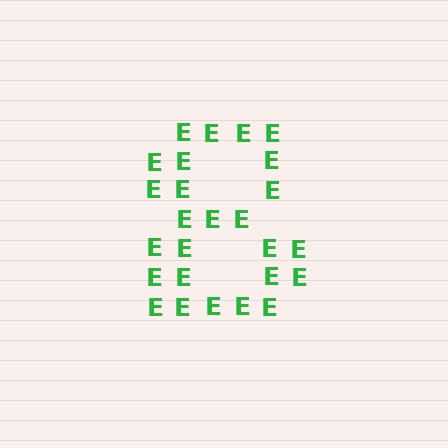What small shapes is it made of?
It is made of small letter E's.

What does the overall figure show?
The overall figure shows the digit 8.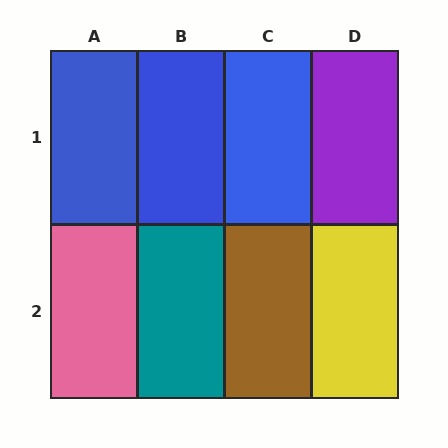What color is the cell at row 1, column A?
Blue.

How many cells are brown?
1 cell is brown.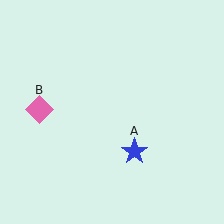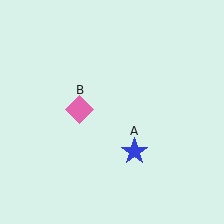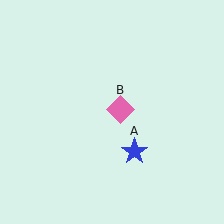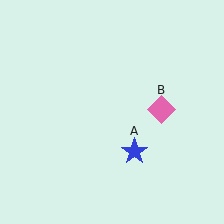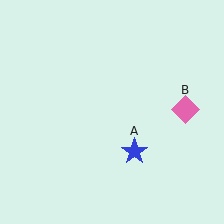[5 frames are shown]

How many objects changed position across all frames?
1 object changed position: pink diamond (object B).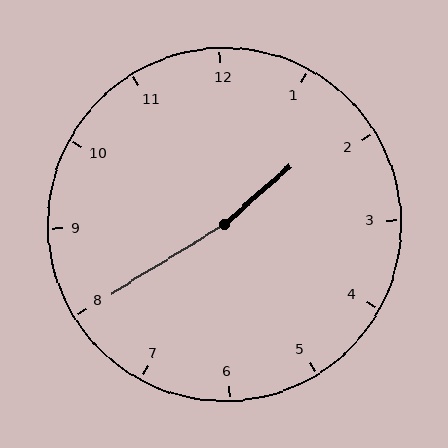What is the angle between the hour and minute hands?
Approximately 170 degrees.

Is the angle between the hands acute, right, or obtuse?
It is obtuse.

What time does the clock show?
1:40.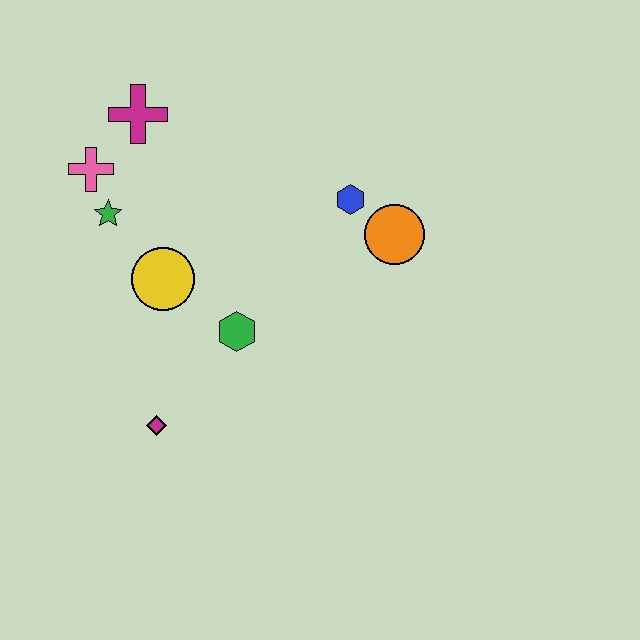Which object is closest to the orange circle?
The blue hexagon is closest to the orange circle.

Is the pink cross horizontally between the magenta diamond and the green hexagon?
No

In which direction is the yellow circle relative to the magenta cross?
The yellow circle is below the magenta cross.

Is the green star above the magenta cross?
No